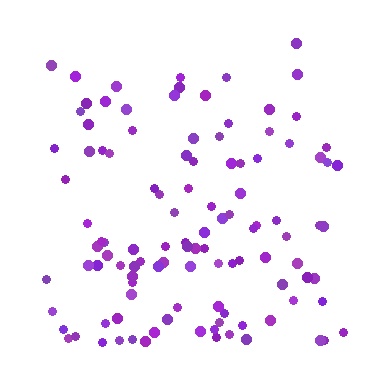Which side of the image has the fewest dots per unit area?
The top.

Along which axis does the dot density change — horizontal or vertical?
Vertical.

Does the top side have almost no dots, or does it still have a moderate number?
Still a moderate number, just noticeably fewer than the bottom.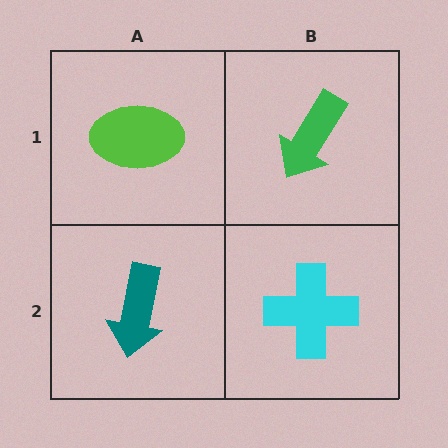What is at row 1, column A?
A lime ellipse.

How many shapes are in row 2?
2 shapes.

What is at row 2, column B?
A cyan cross.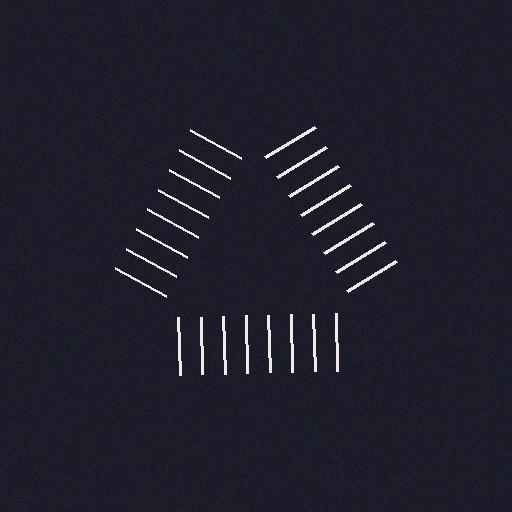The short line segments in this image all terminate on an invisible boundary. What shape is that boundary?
An illusory triangle — the line segments terminate on its edges but no continuous stroke is drawn.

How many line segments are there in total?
24 — 8 along each of the 3 edges.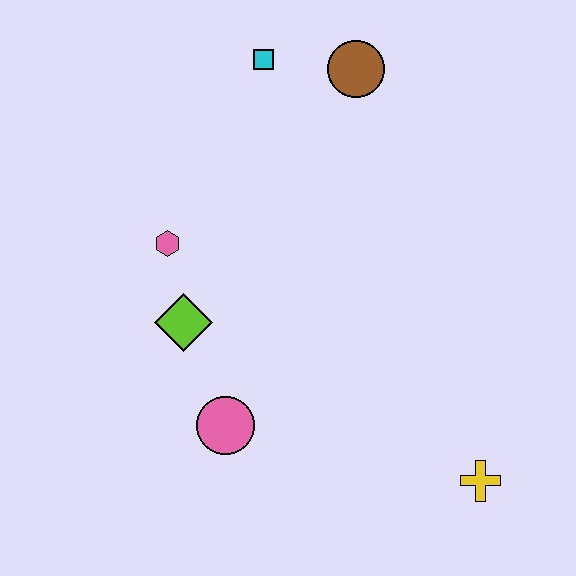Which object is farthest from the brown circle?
The yellow cross is farthest from the brown circle.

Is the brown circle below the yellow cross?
No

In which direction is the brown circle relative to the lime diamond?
The brown circle is above the lime diamond.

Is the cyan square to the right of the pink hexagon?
Yes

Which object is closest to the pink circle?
The lime diamond is closest to the pink circle.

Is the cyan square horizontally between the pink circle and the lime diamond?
No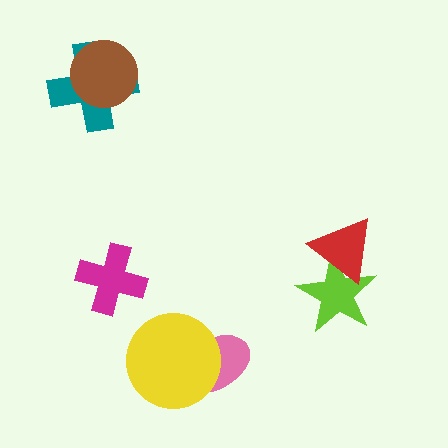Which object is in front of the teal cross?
The brown circle is in front of the teal cross.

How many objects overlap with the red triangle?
1 object overlaps with the red triangle.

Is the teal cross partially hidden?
Yes, it is partially covered by another shape.